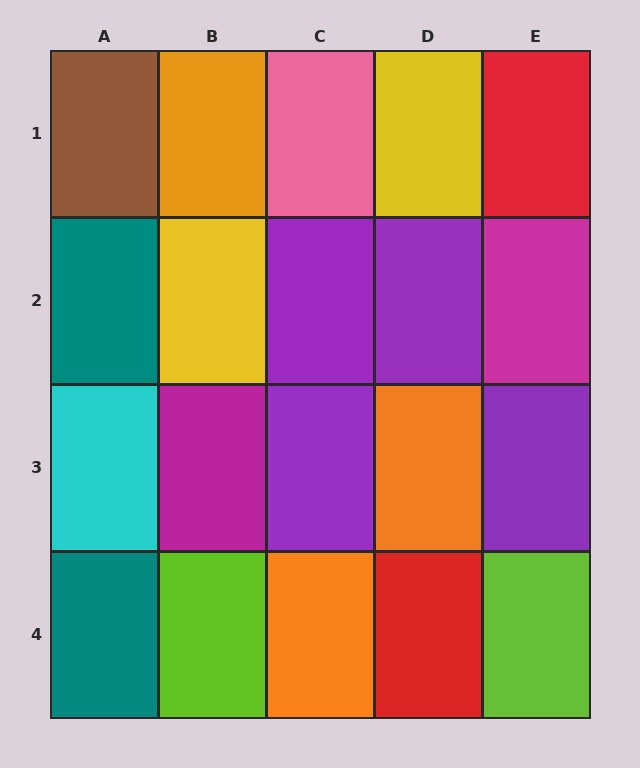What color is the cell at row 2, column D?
Purple.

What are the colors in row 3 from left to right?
Cyan, magenta, purple, orange, purple.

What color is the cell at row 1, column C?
Pink.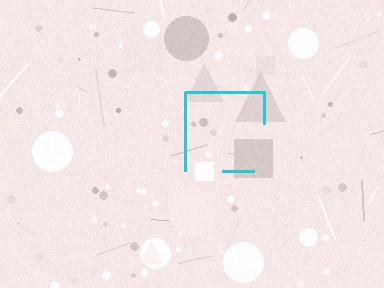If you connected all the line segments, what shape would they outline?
They would outline a square.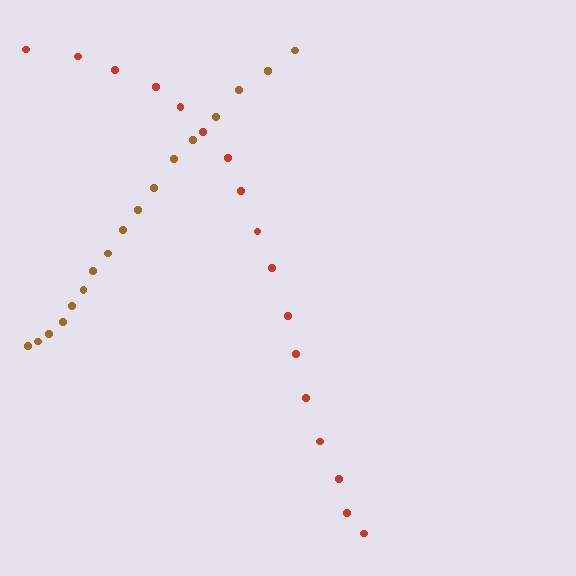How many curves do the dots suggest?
There are 2 distinct paths.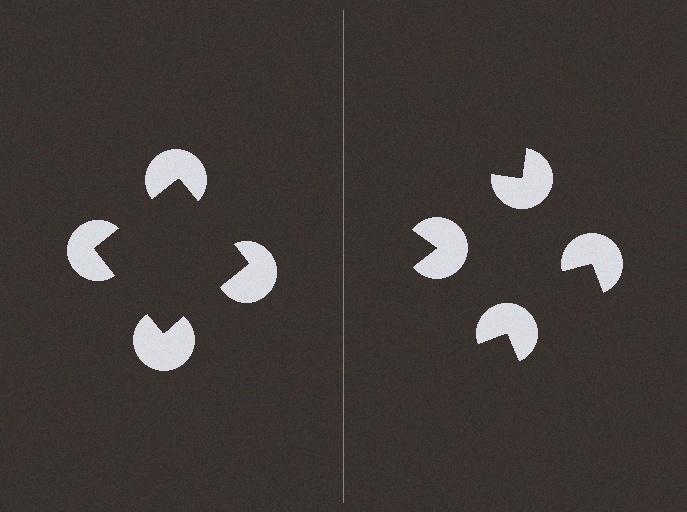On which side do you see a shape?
An illusory square appears on the left side. On the right side the wedge cuts are rotated, so no coherent shape forms.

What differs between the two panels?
The pac-man discs are positioned identically on both sides; only the wedge orientations differ. On the left they align to a square; on the right they are misaligned.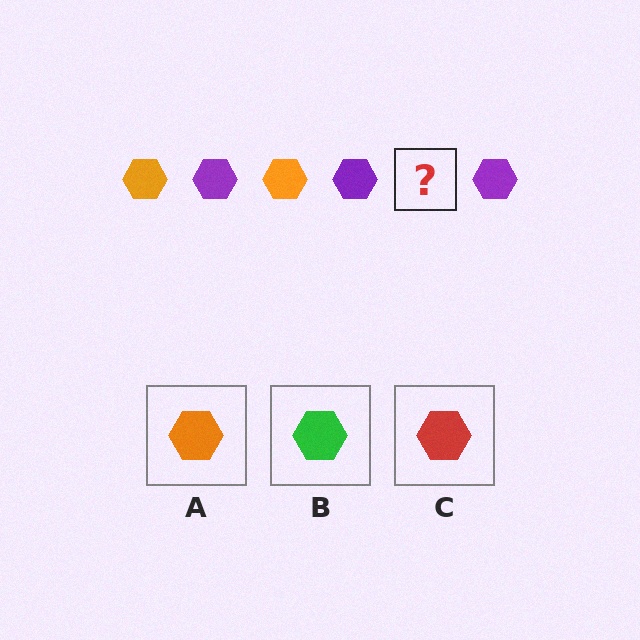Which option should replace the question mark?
Option A.